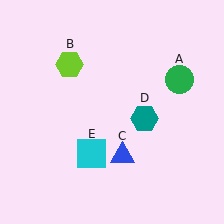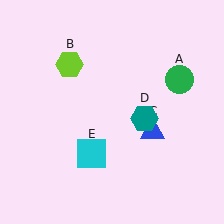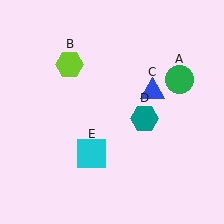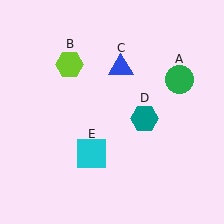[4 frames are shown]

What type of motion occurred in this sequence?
The blue triangle (object C) rotated counterclockwise around the center of the scene.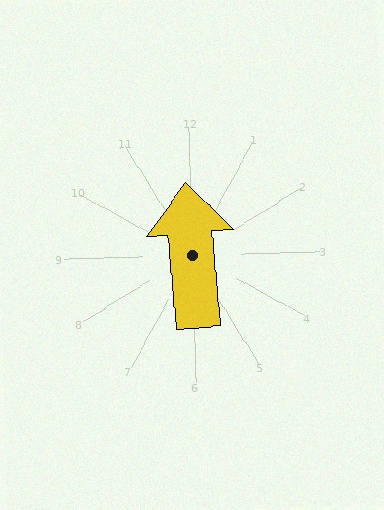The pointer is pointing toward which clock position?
Roughly 12 o'clock.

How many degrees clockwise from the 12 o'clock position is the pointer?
Approximately 357 degrees.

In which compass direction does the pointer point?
North.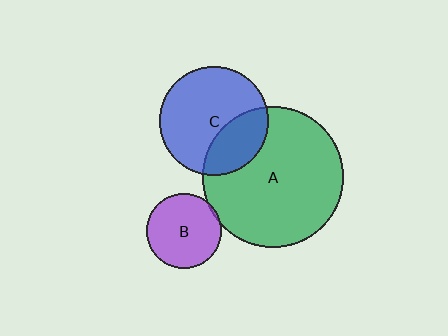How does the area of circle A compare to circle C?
Approximately 1.7 times.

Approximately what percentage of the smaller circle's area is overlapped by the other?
Approximately 30%.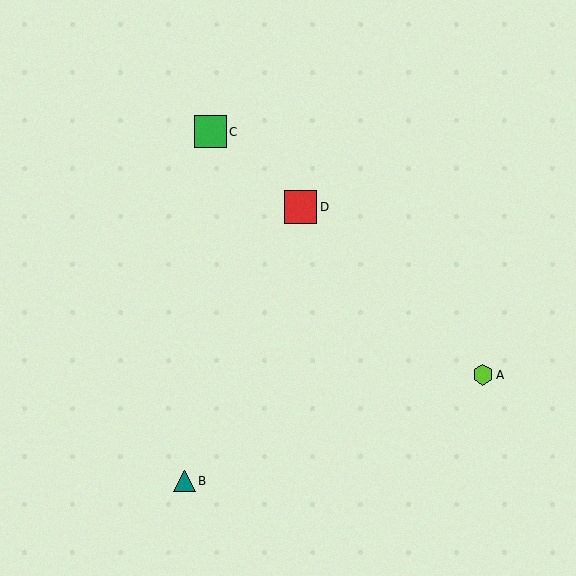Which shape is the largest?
The red square (labeled D) is the largest.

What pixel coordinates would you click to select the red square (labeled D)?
Click at (300, 207) to select the red square D.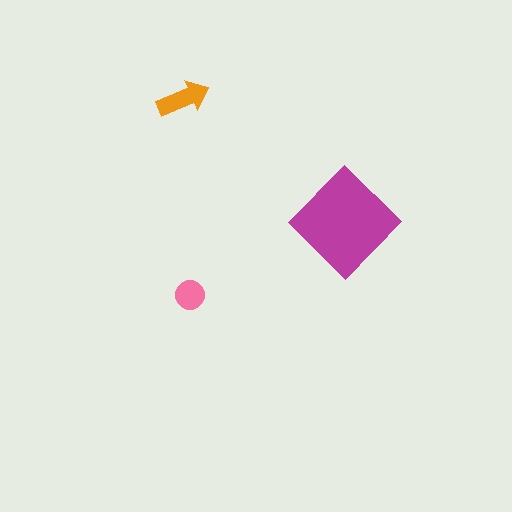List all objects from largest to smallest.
The magenta diamond, the orange arrow, the pink circle.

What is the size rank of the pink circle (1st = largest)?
3rd.